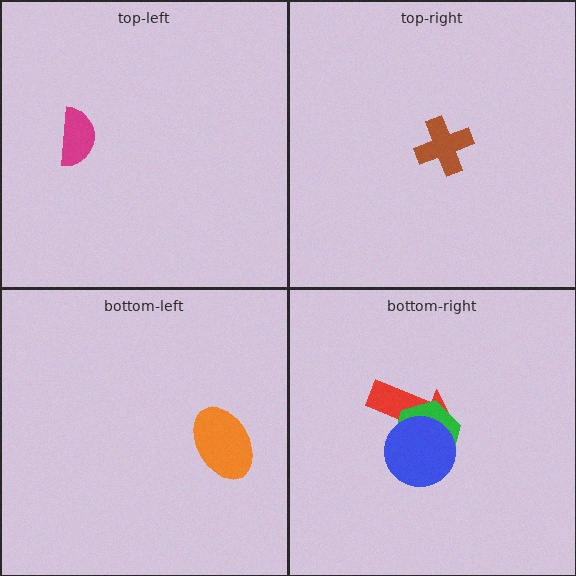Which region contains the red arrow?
The bottom-right region.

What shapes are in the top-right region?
The brown cross.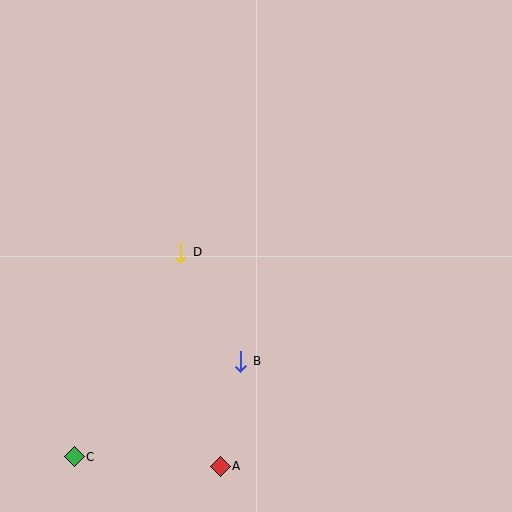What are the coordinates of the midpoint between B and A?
The midpoint between B and A is at (230, 414).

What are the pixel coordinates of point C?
Point C is at (74, 457).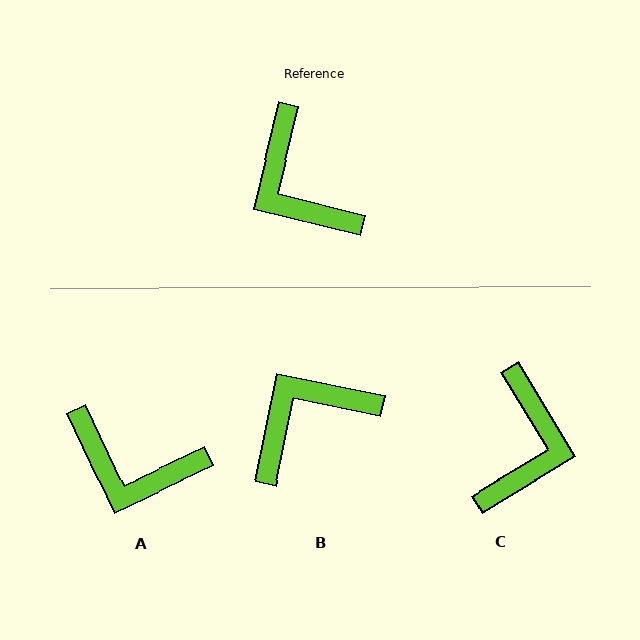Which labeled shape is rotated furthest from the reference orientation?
C, about 135 degrees away.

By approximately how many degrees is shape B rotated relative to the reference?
Approximately 88 degrees clockwise.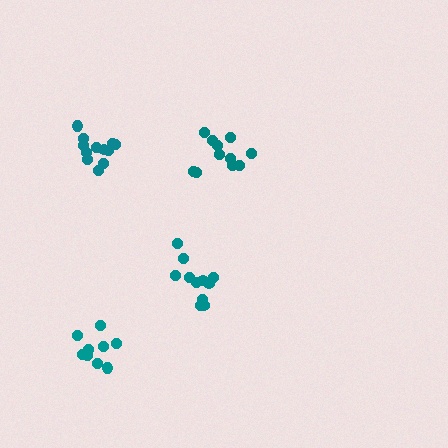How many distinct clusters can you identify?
There are 4 distinct clusters.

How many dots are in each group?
Group 1: 11 dots, Group 2: 12 dots, Group 3: 11 dots, Group 4: 9 dots (43 total).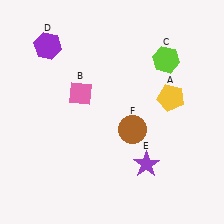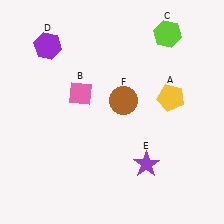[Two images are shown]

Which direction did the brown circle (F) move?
The brown circle (F) moved up.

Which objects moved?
The objects that moved are: the lime hexagon (C), the brown circle (F).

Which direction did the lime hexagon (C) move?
The lime hexagon (C) moved up.